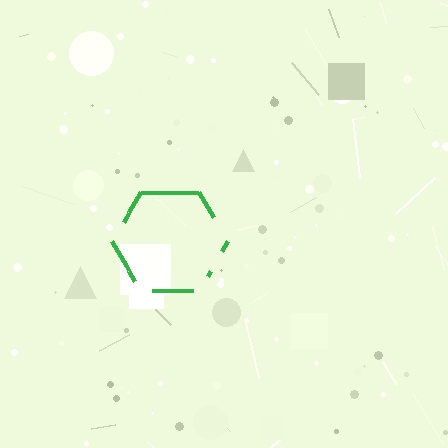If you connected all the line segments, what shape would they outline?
They would outline a hexagon.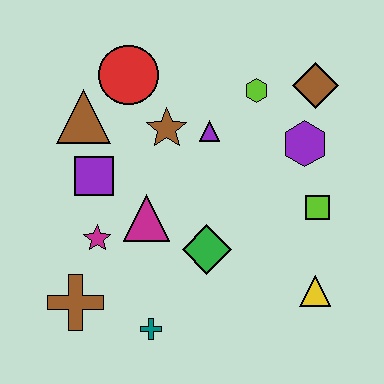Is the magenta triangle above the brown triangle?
No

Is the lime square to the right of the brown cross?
Yes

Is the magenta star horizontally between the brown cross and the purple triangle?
Yes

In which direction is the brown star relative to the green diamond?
The brown star is above the green diamond.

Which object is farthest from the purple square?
The yellow triangle is farthest from the purple square.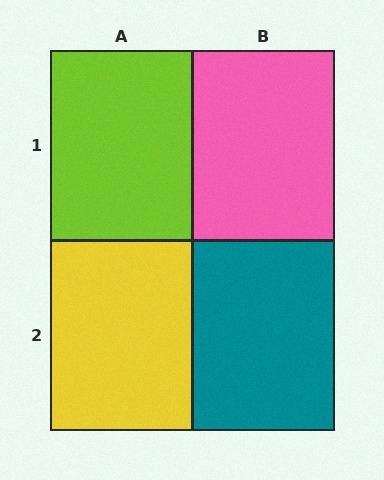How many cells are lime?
1 cell is lime.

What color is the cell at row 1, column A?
Lime.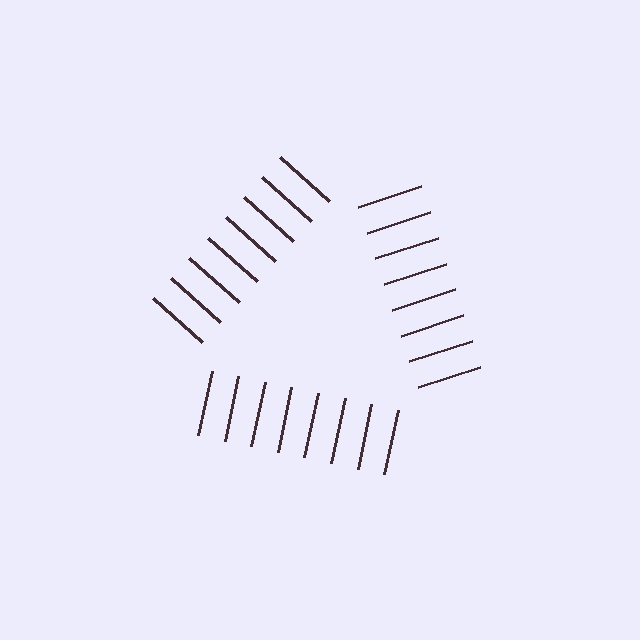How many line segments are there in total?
24 — 8 along each of the 3 edges.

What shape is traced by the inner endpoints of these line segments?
An illusory triangle — the line segments terminate on its edges but no continuous stroke is drawn.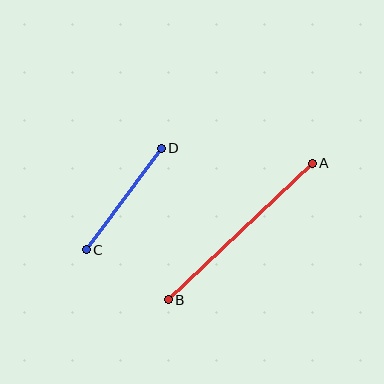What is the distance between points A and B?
The distance is approximately 198 pixels.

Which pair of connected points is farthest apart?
Points A and B are farthest apart.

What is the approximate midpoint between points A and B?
The midpoint is at approximately (240, 231) pixels.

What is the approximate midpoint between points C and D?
The midpoint is at approximately (124, 199) pixels.